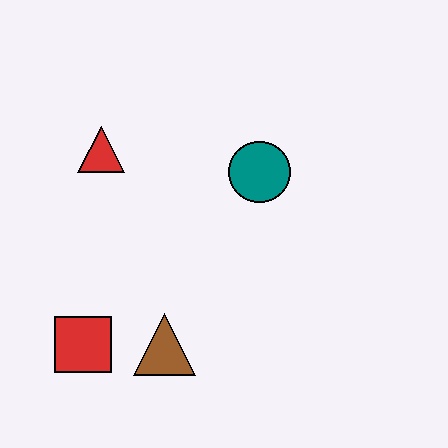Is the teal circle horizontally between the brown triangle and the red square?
No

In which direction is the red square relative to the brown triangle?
The red square is to the left of the brown triangle.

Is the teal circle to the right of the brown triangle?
Yes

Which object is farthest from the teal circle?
The red square is farthest from the teal circle.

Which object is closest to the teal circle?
The red triangle is closest to the teal circle.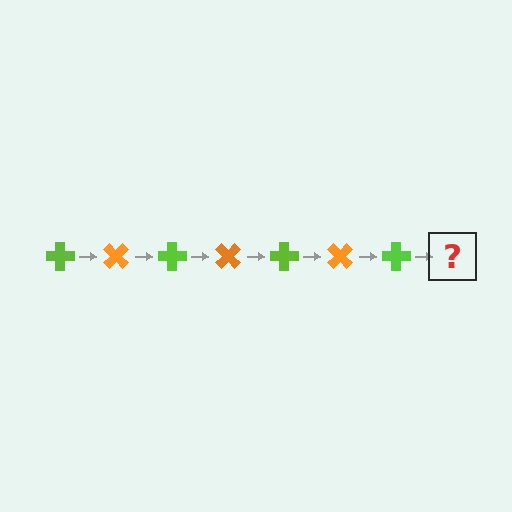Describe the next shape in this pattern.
It should be an orange cross, rotated 315 degrees from the start.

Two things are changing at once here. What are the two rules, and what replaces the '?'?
The two rules are that it rotates 45 degrees each step and the color cycles through lime and orange. The '?' should be an orange cross, rotated 315 degrees from the start.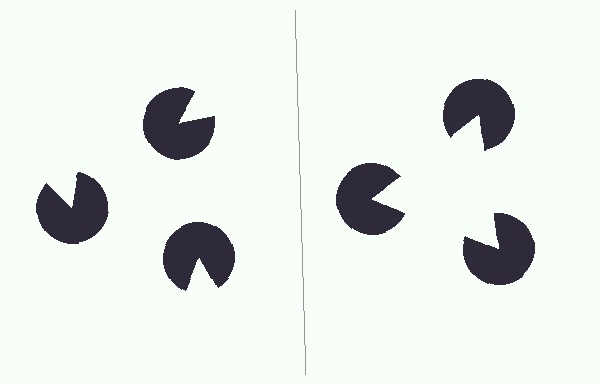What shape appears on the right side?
An illusory triangle.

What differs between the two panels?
The pac-man discs are positioned identically on both sides; only the wedge orientations differ. On the right they align to a triangle; on the left they are misaligned.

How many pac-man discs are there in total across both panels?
6 — 3 on each side.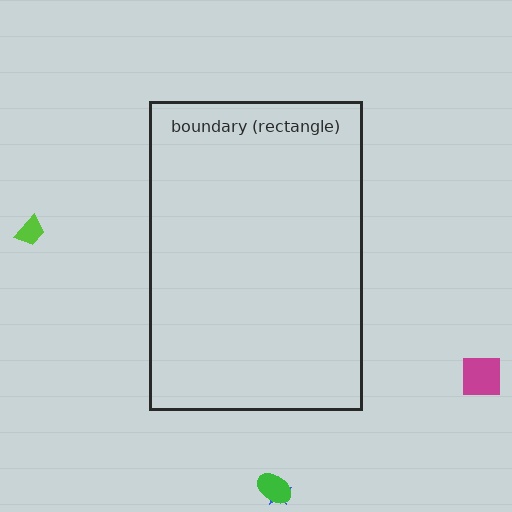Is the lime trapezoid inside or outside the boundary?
Outside.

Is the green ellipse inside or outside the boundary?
Outside.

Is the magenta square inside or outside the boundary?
Outside.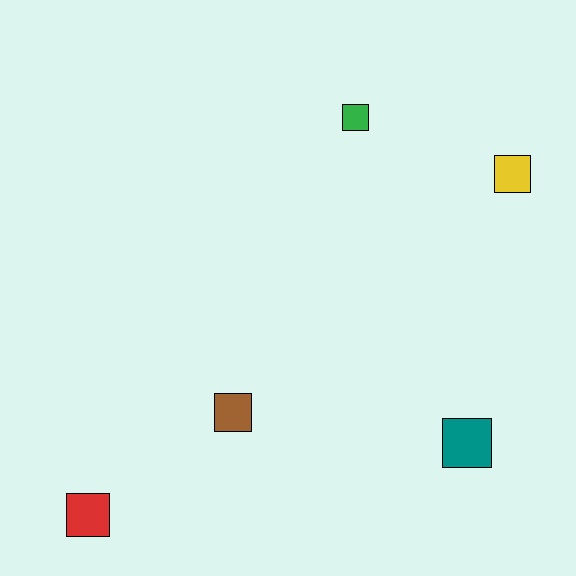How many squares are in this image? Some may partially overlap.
There are 5 squares.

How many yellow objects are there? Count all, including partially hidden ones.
There is 1 yellow object.